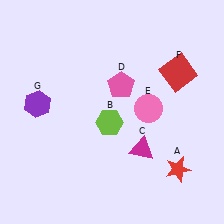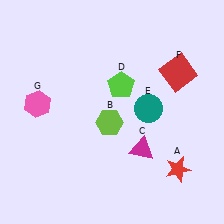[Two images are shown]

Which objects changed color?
D changed from pink to lime. E changed from pink to teal. G changed from purple to pink.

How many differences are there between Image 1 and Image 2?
There are 3 differences between the two images.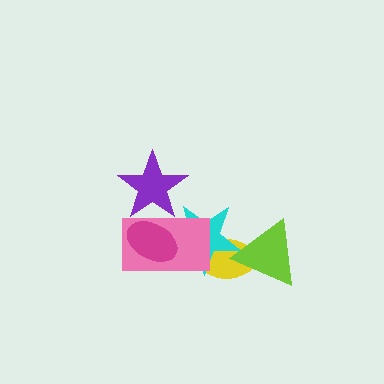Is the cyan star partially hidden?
Yes, it is partially covered by another shape.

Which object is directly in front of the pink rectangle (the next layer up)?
The magenta ellipse is directly in front of the pink rectangle.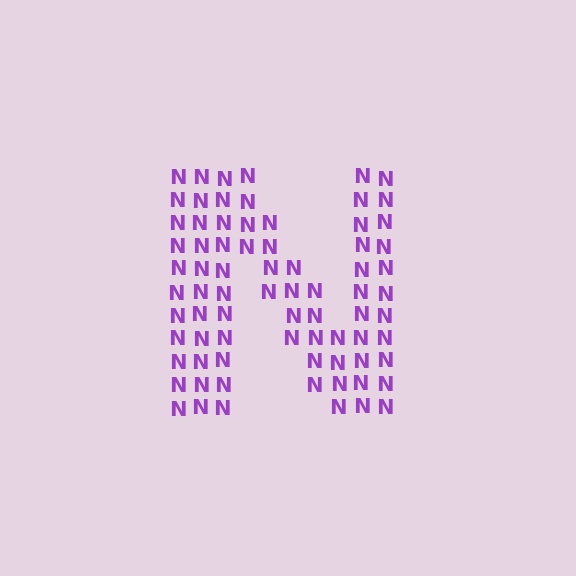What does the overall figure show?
The overall figure shows the letter N.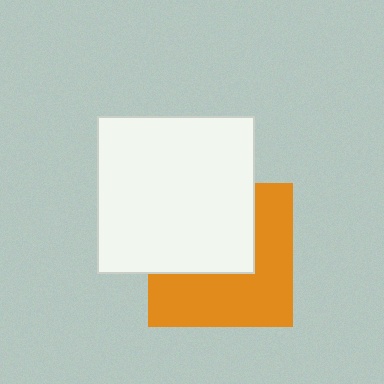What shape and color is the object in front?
The object in front is a white square.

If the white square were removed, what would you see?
You would see the complete orange square.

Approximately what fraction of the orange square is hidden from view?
Roughly 46% of the orange square is hidden behind the white square.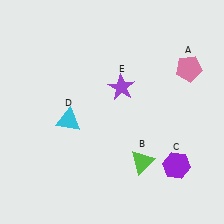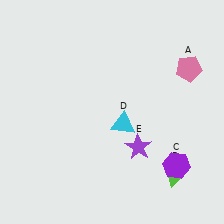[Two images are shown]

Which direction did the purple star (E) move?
The purple star (E) moved down.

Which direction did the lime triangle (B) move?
The lime triangle (B) moved right.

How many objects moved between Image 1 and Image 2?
3 objects moved between the two images.